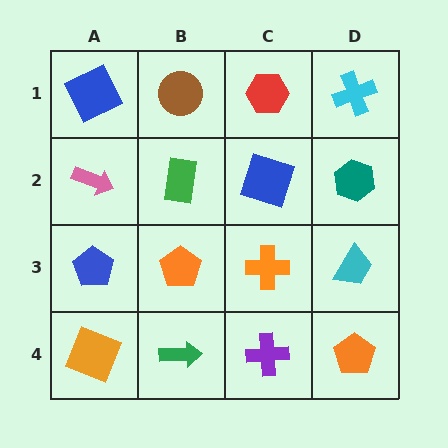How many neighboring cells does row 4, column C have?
3.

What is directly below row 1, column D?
A teal hexagon.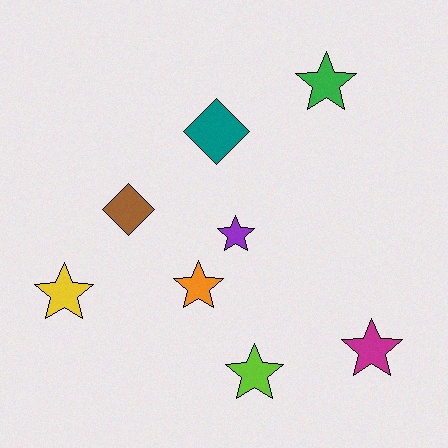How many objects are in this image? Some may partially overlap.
There are 8 objects.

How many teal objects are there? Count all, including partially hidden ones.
There is 1 teal object.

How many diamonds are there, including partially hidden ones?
There are 2 diamonds.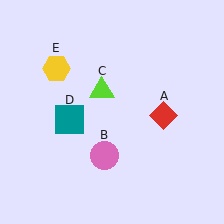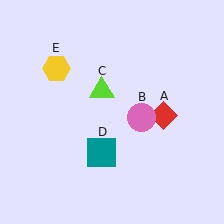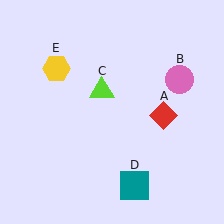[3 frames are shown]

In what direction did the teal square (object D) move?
The teal square (object D) moved down and to the right.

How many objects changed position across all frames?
2 objects changed position: pink circle (object B), teal square (object D).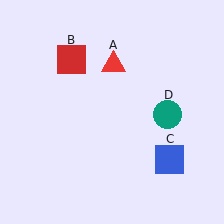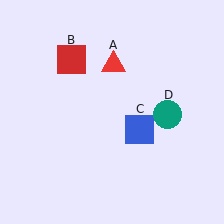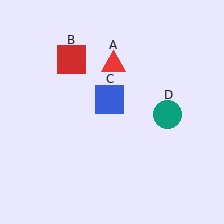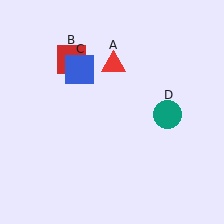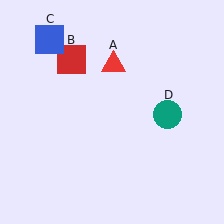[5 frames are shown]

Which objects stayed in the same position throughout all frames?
Red triangle (object A) and red square (object B) and teal circle (object D) remained stationary.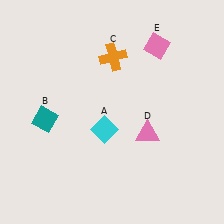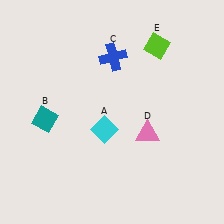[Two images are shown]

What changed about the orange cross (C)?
In Image 1, C is orange. In Image 2, it changed to blue.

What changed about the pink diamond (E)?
In Image 1, E is pink. In Image 2, it changed to lime.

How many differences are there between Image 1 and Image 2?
There are 2 differences between the two images.